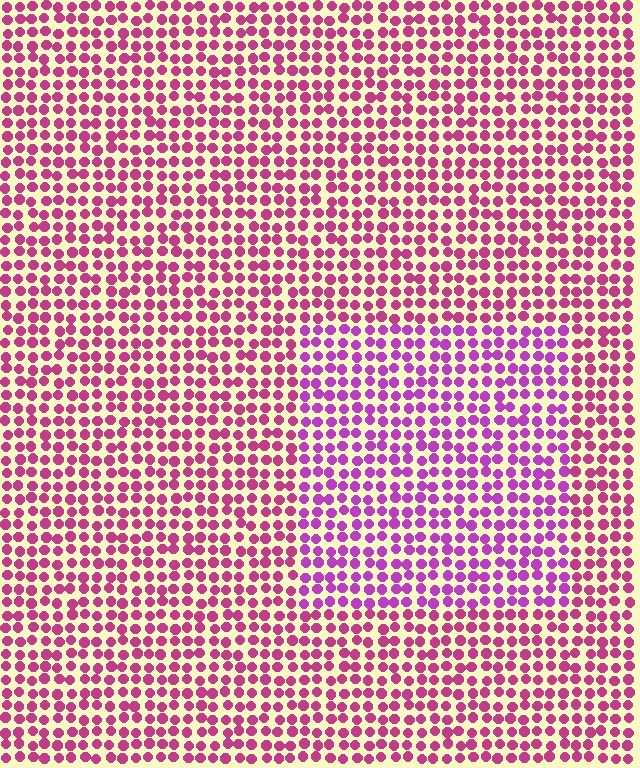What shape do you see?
I see a rectangle.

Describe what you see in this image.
The image is filled with small magenta elements in a uniform arrangement. A rectangle-shaped region is visible where the elements are tinted to a slightly different hue, forming a subtle color boundary.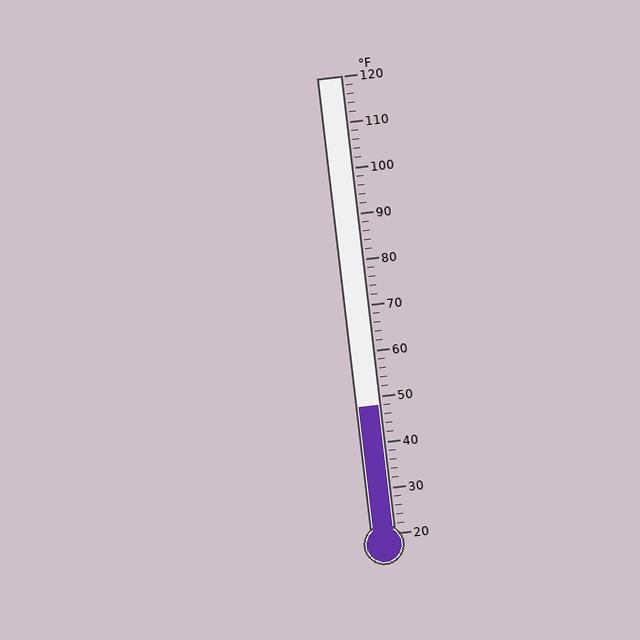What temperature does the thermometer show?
The thermometer shows approximately 48°F.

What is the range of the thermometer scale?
The thermometer scale ranges from 20°F to 120°F.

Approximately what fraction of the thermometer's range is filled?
The thermometer is filled to approximately 30% of its range.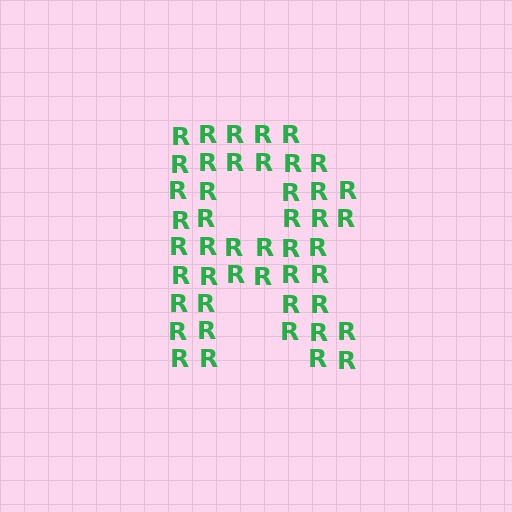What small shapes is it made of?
It is made of small letter R's.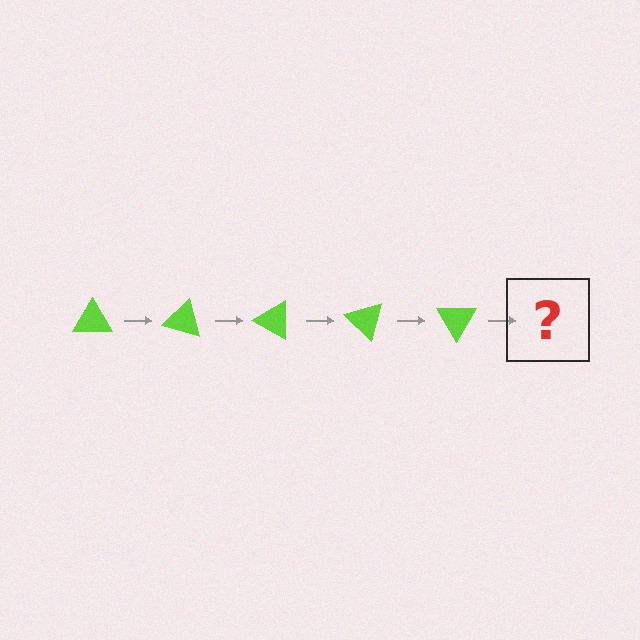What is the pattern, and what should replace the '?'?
The pattern is that the triangle rotates 15 degrees each step. The '?' should be a lime triangle rotated 75 degrees.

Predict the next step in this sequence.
The next step is a lime triangle rotated 75 degrees.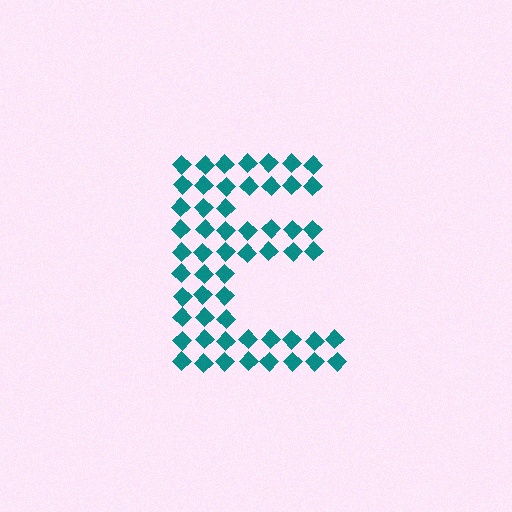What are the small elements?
The small elements are diamonds.